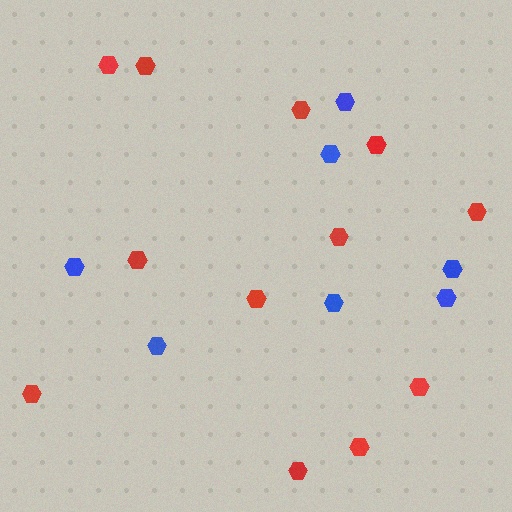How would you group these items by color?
There are 2 groups: one group of red hexagons (12) and one group of blue hexagons (7).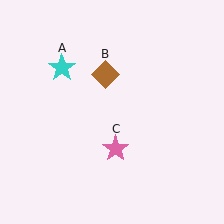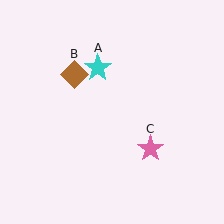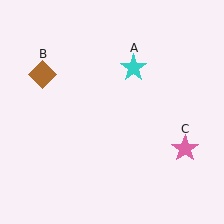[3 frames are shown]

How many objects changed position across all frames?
3 objects changed position: cyan star (object A), brown diamond (object B), pink star (object C).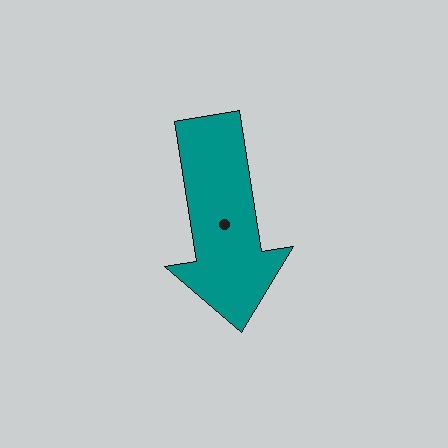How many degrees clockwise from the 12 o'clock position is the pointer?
Approximately 171 degrees.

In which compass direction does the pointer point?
South.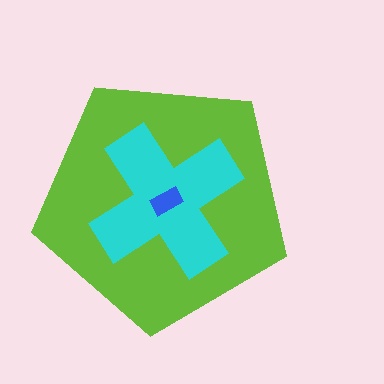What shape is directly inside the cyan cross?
The blue rectangle.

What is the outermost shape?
The lime pentagon.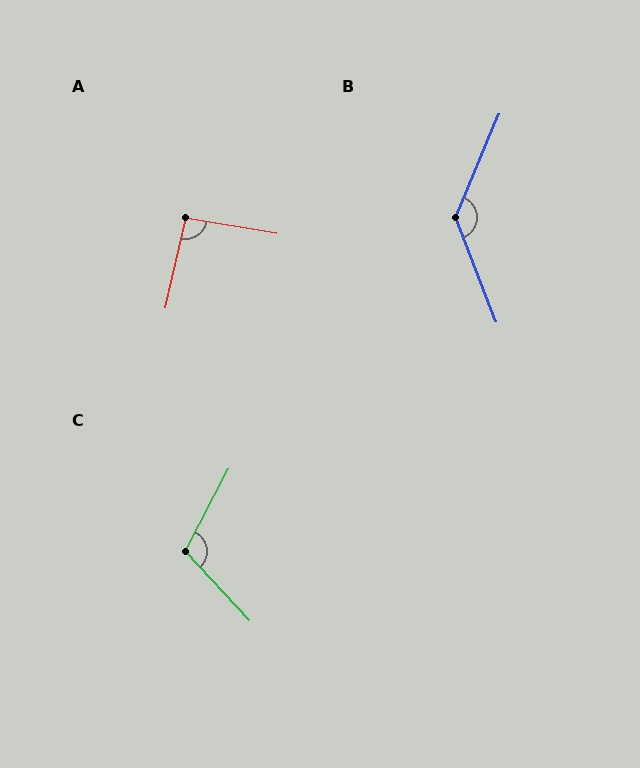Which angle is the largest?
B, at approximately 136 degrees.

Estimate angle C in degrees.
Approximately 109 degrees.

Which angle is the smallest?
A, at approximately 93 degrees.